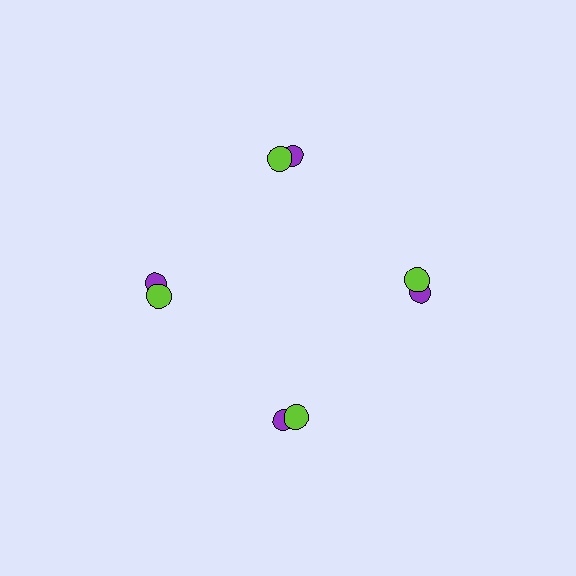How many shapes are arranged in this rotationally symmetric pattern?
There are 8 shapes, arranged in 4 groups of 2.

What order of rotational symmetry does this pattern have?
This pattern has 4-fold rotational symmetry.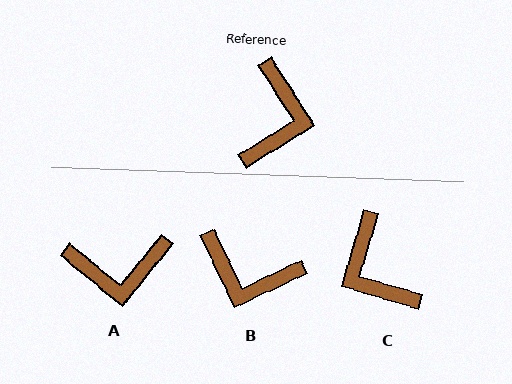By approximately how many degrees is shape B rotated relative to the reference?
Approximately 97 degrees clockwise.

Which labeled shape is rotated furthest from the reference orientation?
C, about 139 degrees away.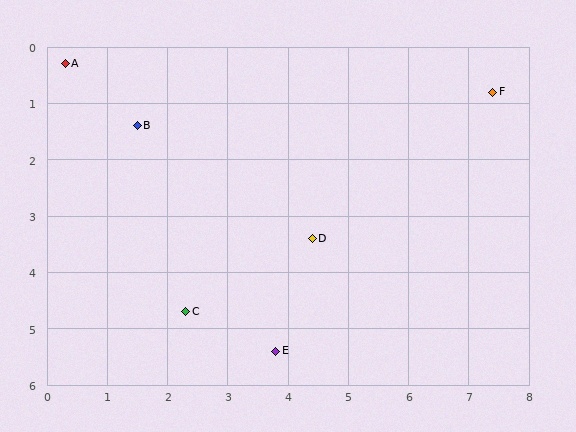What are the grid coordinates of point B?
Point B is at approximately (1.5, 1.4).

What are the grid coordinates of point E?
Point E is at approximately (3.8, 5.4).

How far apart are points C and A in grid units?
Points C and A are about 4.8 grid units apart.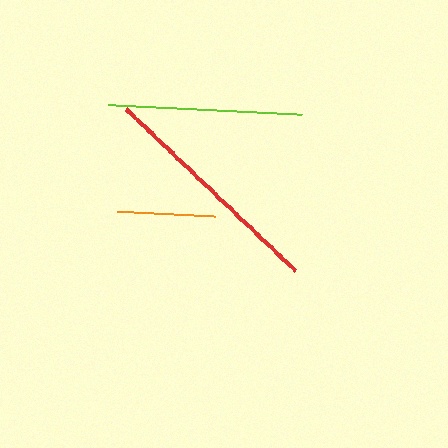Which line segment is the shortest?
The orange line is the shortest at approximately 98 pixels.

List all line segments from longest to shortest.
From longest to shortest: red, lime, orange.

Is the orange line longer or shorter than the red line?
The red line is longer than the orange line.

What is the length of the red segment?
The red segment is approximately 234 pixels long.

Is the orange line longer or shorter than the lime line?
The lime line is longer than the orange line.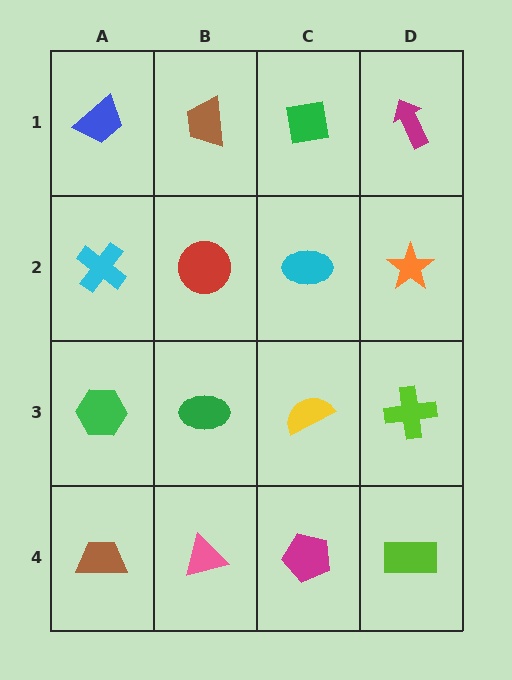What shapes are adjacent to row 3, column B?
A red circle (row 2, column B), a pink triangle (row 4, column B), a green hexagon (row 3, column A), a yellow semicircle (row 3, column C).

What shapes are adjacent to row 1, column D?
An orange star (row 2, column D), a green square (row 1, column C).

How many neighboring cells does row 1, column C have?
3.